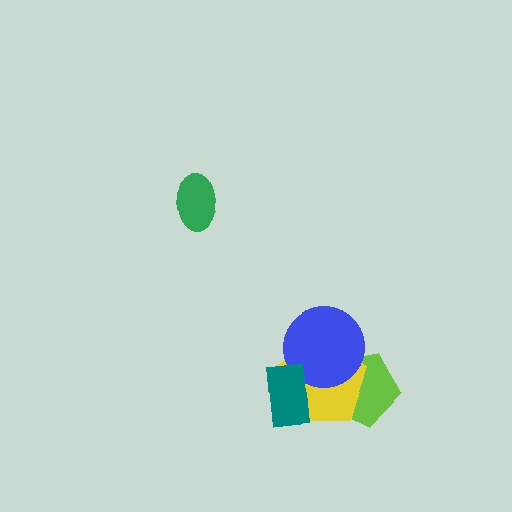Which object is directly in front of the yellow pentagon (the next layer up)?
The blue circle is directly in front of the yellow pentagon.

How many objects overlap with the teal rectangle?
2 objects overlap with the teal rectangle.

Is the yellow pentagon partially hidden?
Yes, it is partially covered by another shape.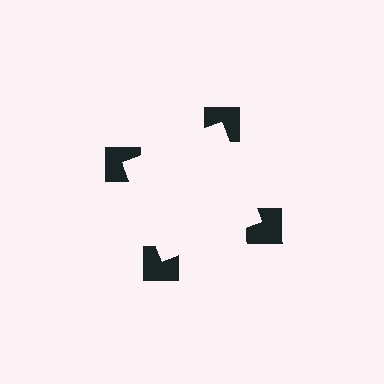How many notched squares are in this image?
There are 4 — one at each vertex of the illusory square.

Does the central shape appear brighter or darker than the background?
It typically appears slightly brighter than the background, even though no actual brightness change is drawn.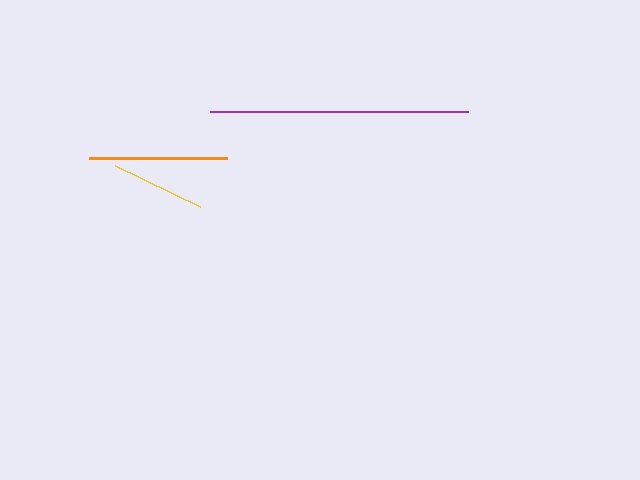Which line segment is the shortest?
The yellow line is the shortest at approximately 94 pixels.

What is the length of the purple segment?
The purple segment is approximately 258 pixels long.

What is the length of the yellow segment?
The yellow segment is approximately 94 pixels long.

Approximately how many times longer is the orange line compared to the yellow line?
The orange line is approximately 1.5 times the length of the yellow line.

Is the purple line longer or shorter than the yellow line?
The purple line is longer than the yellow line.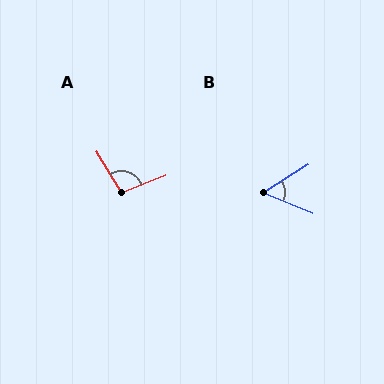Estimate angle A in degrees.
Approximately 99 degrees.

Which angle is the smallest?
B, at approximately 54 degrees.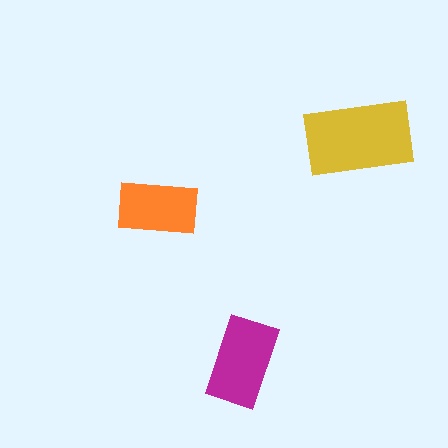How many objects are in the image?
There are 3 objects in the image.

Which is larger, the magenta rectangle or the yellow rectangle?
The yellow one.